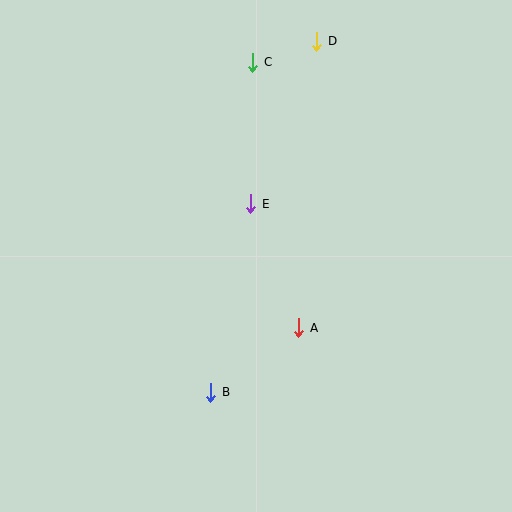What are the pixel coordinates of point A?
Point A is at (299, 328).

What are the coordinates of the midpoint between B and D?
The midpoint between B and D is at (264, 217).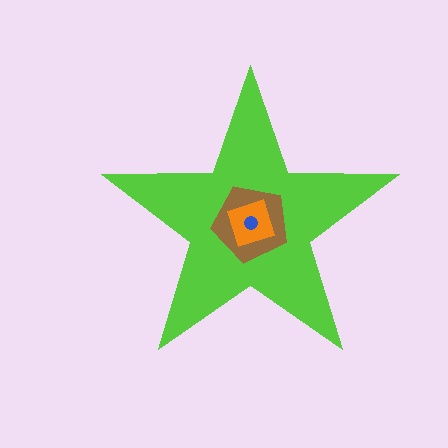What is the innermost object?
The blue circle.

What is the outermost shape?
The lime star.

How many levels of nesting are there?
4.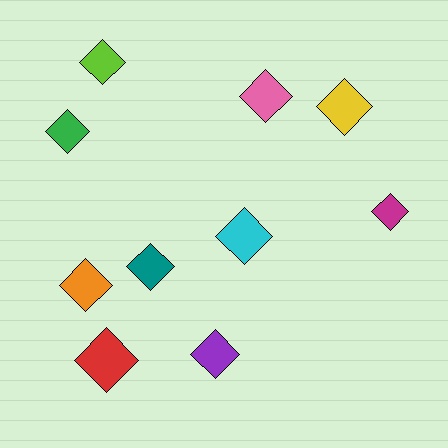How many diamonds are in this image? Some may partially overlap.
There are 10 diamonds.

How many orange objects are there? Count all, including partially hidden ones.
There is 1 orange object.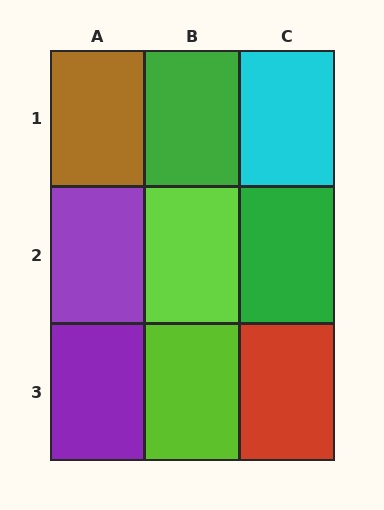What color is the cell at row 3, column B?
Lime.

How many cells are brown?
1 cell is brown.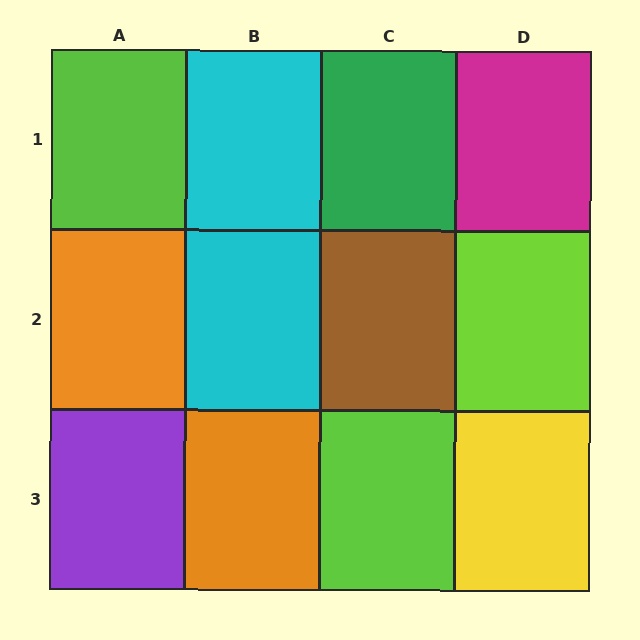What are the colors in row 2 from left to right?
Orange, cyan, brown, lime.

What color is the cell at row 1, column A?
Lime.